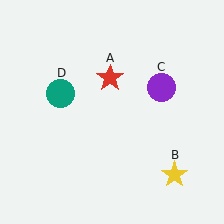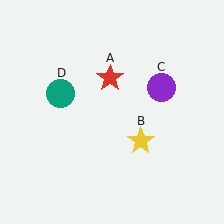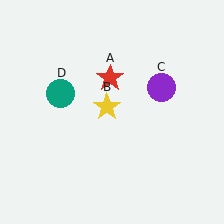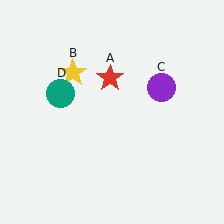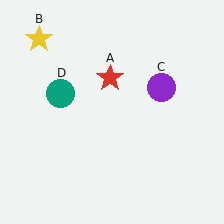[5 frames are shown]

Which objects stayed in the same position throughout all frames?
Red star (object A) and purple circle (object C) and teal circle (object D) remained stationary.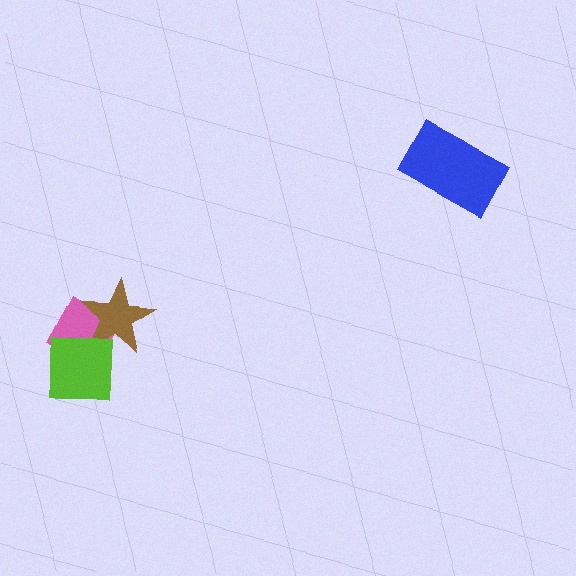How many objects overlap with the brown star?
2 objects overlap with the brown star.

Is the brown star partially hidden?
Yes, it is partially covered by another shape.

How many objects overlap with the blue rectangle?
0 objects overlap with the blue rectangle.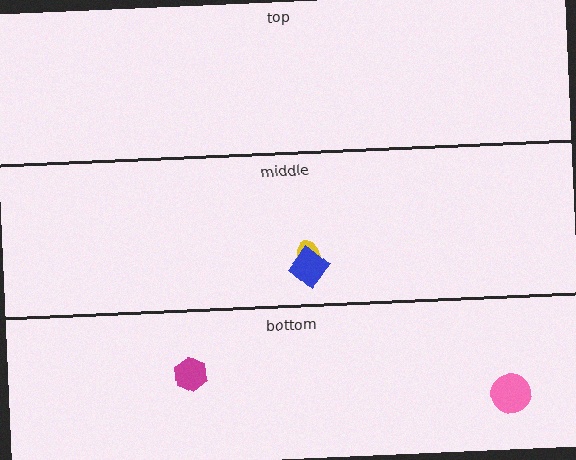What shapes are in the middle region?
The yellow ellipse, the blue diamond.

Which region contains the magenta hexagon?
The bottom region.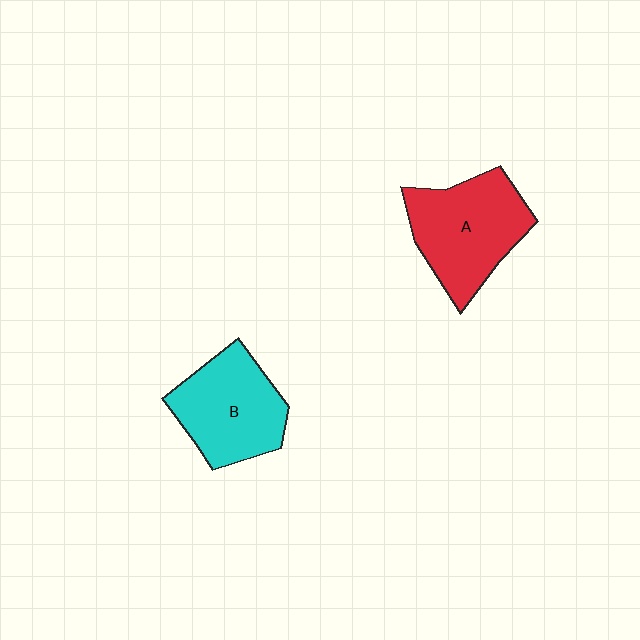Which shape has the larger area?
Shape A (red).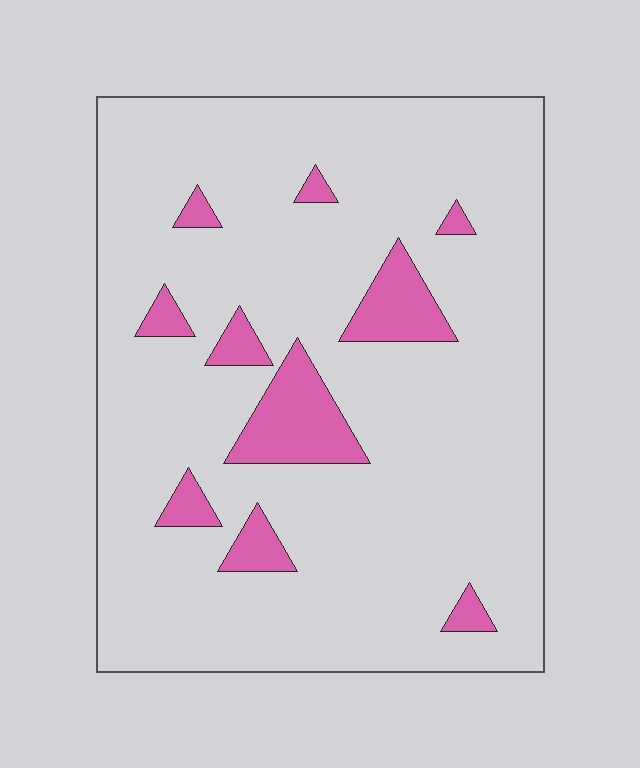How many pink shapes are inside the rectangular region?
10.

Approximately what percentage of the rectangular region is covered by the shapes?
Approximately 10%.